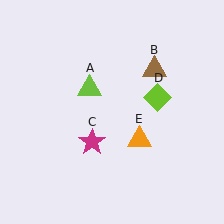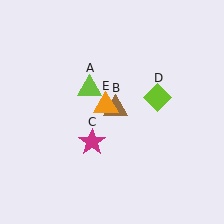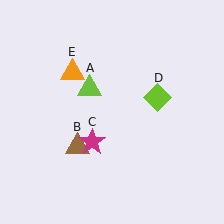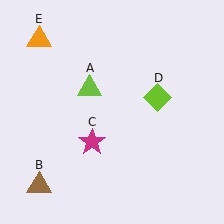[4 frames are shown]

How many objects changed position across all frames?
2 objects changed position: brown triangle (object B), orange triangle (object E).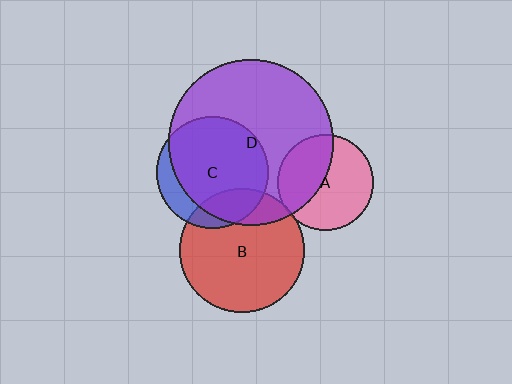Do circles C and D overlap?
Yes.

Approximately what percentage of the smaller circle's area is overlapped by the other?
Approximately 80%.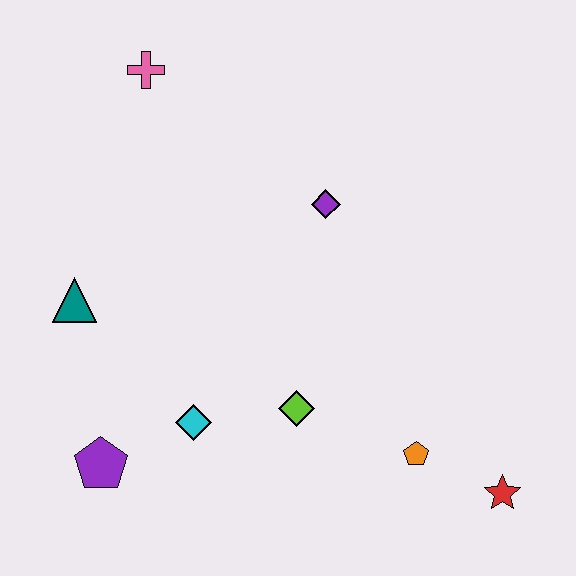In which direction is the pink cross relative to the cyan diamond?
The pink cross is above the cyan diamond.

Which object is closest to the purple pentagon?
The cyan diamond is closest to the purple pentagon.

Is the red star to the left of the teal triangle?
No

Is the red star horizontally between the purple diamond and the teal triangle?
No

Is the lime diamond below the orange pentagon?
No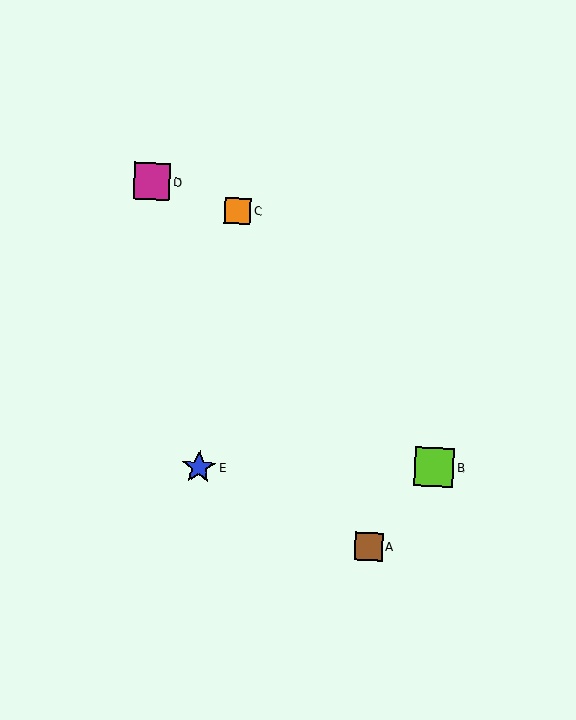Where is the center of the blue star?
The center of the blue star is at (199, 467).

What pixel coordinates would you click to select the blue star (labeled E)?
Click at (199, 467) to select the blue star E.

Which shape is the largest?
The lime square (labeled B) is the largest.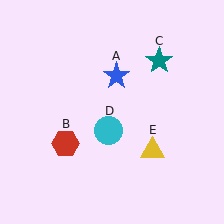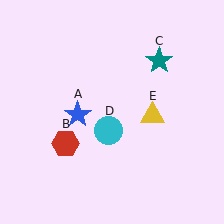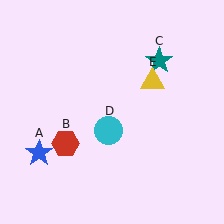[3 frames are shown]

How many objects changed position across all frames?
2 objects changed position: blue star (object A), yellow triangle (object E).